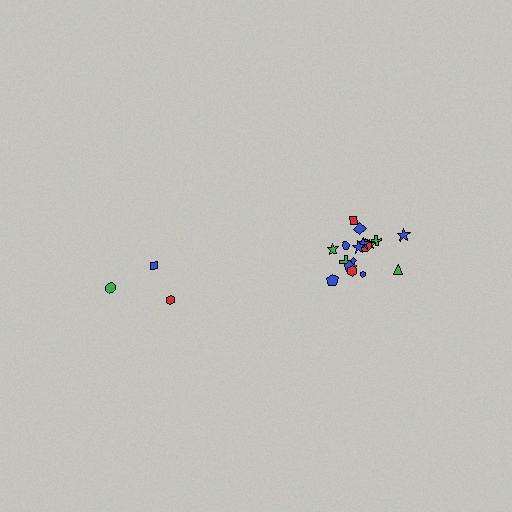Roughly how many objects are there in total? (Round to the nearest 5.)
Roughly 20 objects in total.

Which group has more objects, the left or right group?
The right group.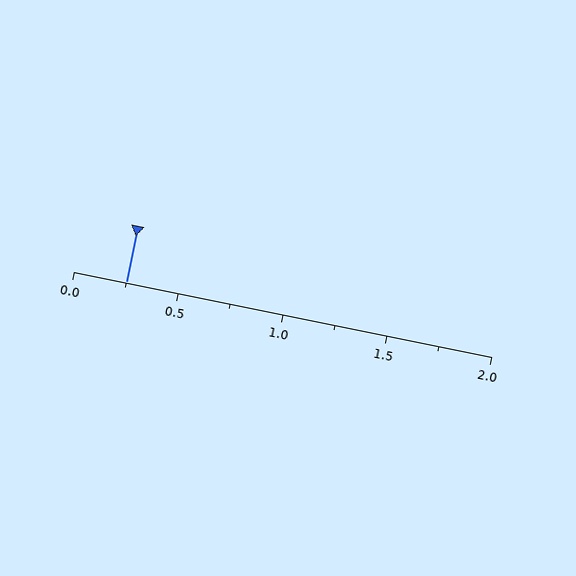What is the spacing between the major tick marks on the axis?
The major ticks are spaced 0.5 apart.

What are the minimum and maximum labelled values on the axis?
The axis runs from 0.0 to 2.0.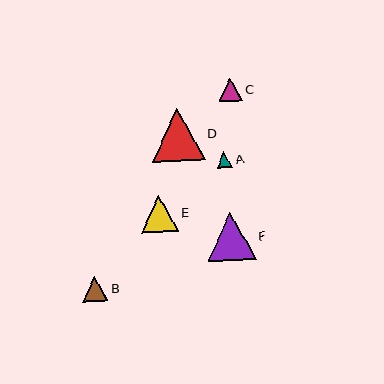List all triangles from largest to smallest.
From largest to smallest: D, F, E, B, C, A.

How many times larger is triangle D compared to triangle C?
Triangle D is approximately 2.3 times the size of triangle C.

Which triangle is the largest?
Triangle D is the largest with a size of approximately 53 pixels.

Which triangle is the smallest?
Triangle A is the smallest with a size of approximately 15 pixels.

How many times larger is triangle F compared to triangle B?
Triangle F is approximately 1.9 times the size of triangle B.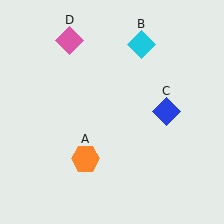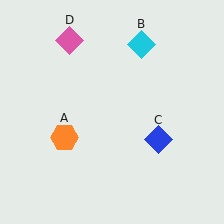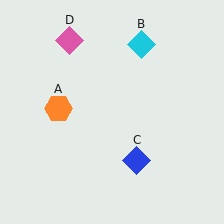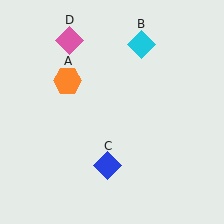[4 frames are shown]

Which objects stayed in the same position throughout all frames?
Cyan diamond (object B) and pink diamond (object D) remained stationary.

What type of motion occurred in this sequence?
The orange hexagon (object A), blue diamond (object C) rotated clockwise around the center of the scene.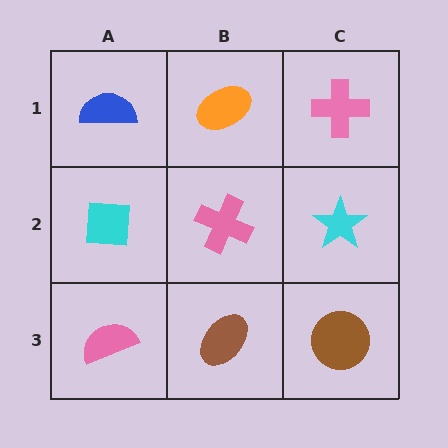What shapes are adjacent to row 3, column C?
A cyan star (row 2, column C), a brown ellipse (row 3, column B).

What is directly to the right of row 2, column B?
A cyan star.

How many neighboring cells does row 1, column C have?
2.